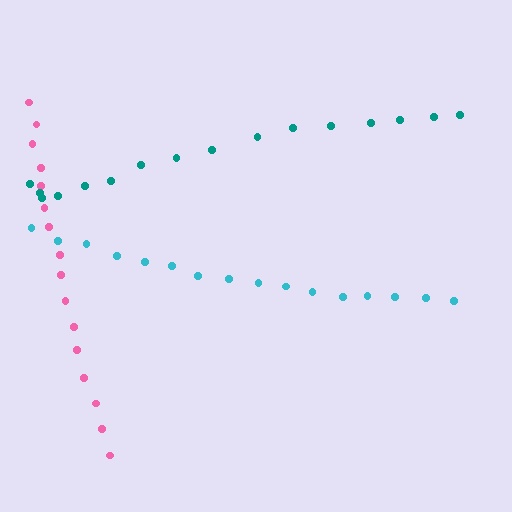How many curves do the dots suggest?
There are 3 distinct paths.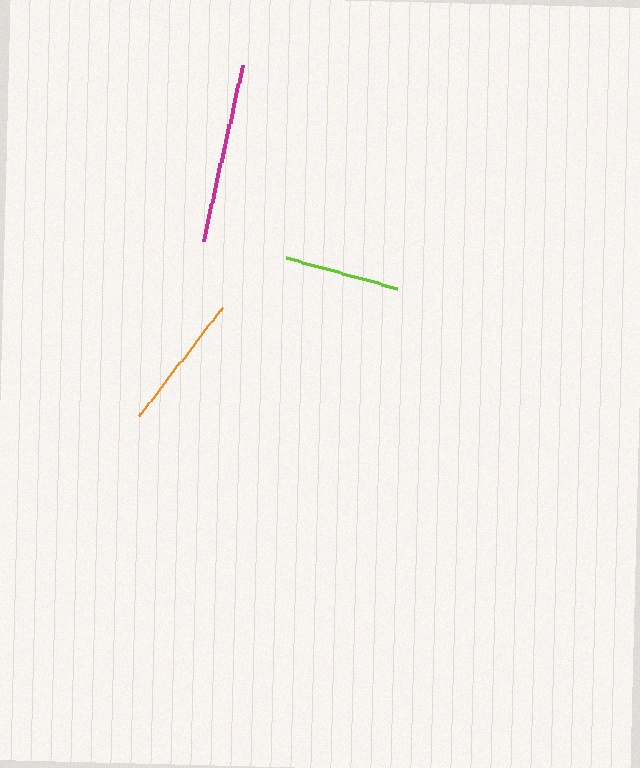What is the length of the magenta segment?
The magenta segment is approximately 180 pixels long.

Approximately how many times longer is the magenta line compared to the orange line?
The magenta line is approximately 1.3 times the length of the orange line.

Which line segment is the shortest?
The lime line is the shortest at approximately 115 pixels.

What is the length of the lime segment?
The lime segment is approximately 115 pixels long.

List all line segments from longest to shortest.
From longest to shortest: magenta, orange, lime.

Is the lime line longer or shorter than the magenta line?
The magenta line is longer than the lime line.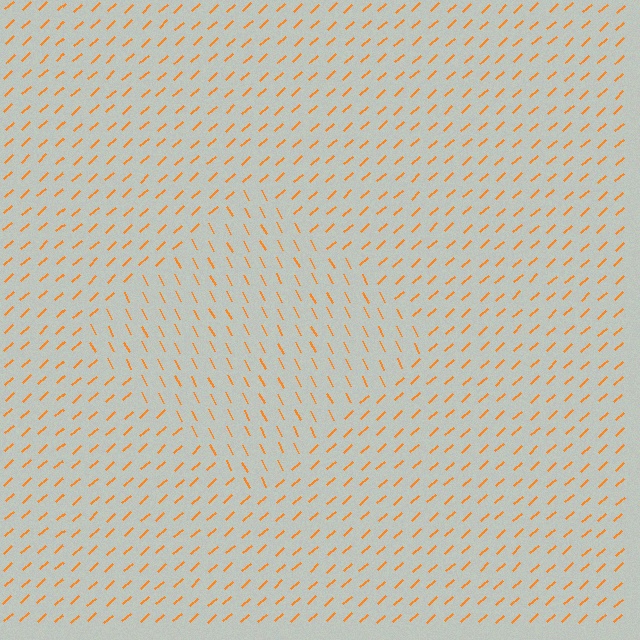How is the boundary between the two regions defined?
The boundary is defined purely by a change in line orientation (approximately 75 degrees difference). All lines are the same color and thickness.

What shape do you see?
I see a diamond.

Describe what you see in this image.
The image is filled with small orange line segments. A diamond region in the image has lines oriented differently from the surrounding lines, creating a visible texture boundary.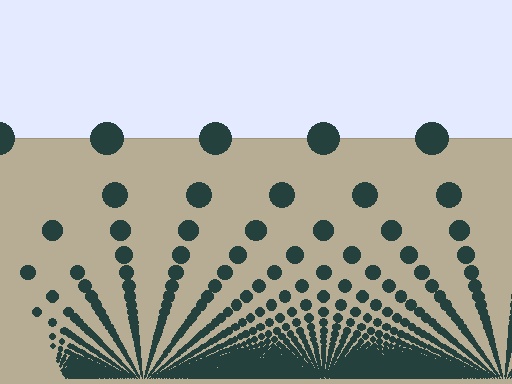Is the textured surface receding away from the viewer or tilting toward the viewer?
The surface appears to tilt toward the viewer. Texture elements get larger and sparser toward the top.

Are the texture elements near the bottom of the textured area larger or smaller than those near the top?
Smaller. The gradient is inverted — elements near the bottom are smaller and denser.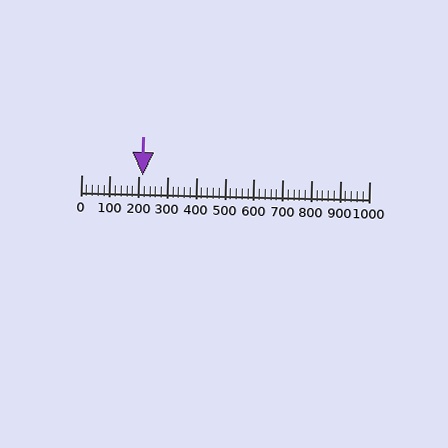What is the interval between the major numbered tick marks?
The major tick marks are spaced 100 units apart.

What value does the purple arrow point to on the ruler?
The purple arrow points to approximately 213.